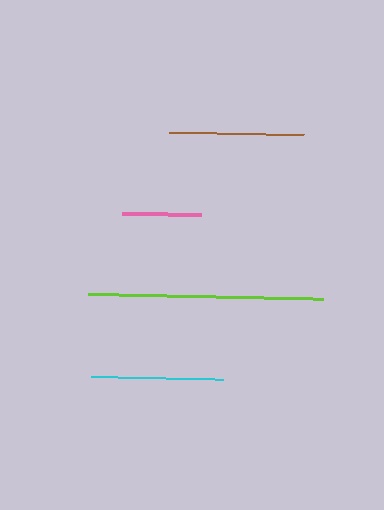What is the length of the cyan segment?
The cyan segment is approximately 132 pixels long.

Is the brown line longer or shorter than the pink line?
The brown line is longer than the pink line.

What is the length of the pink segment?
The pink segment is approximately 79 pixels long.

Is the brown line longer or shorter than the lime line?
The lime line is longer than the brown line.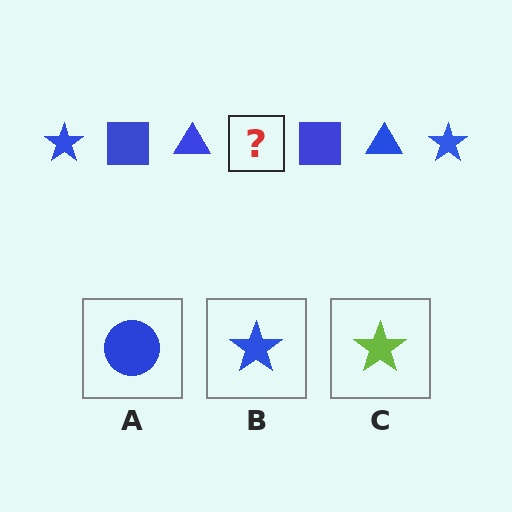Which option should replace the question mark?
Option B.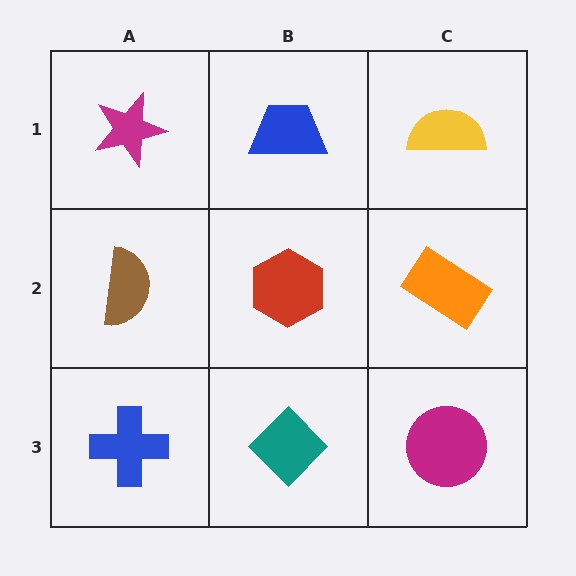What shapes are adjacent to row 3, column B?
A red hexagon (row 2, column B), a blue cross (row 3, column A), a magenta circle (row 3, column C).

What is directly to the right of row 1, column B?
A yellow semicircle.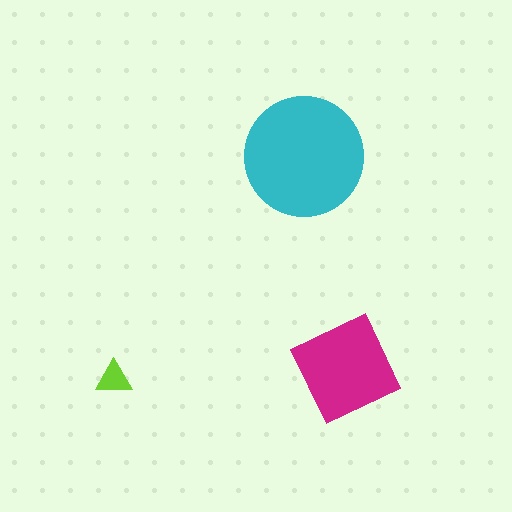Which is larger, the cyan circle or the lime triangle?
The cyan circle.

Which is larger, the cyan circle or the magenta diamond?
The cyan circle.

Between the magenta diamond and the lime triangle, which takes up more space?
The magenta diamond.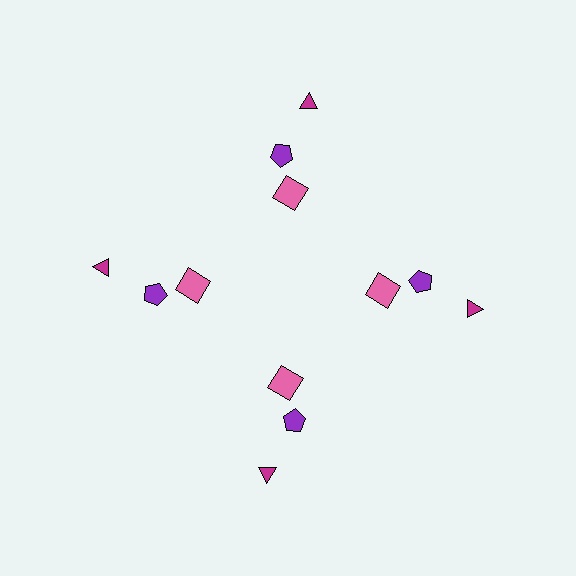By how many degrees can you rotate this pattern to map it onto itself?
The pattern maps onto itself every 90 degrees of rotation.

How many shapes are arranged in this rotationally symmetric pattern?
There are 12 shapes, arranged in 4 groups of 3.